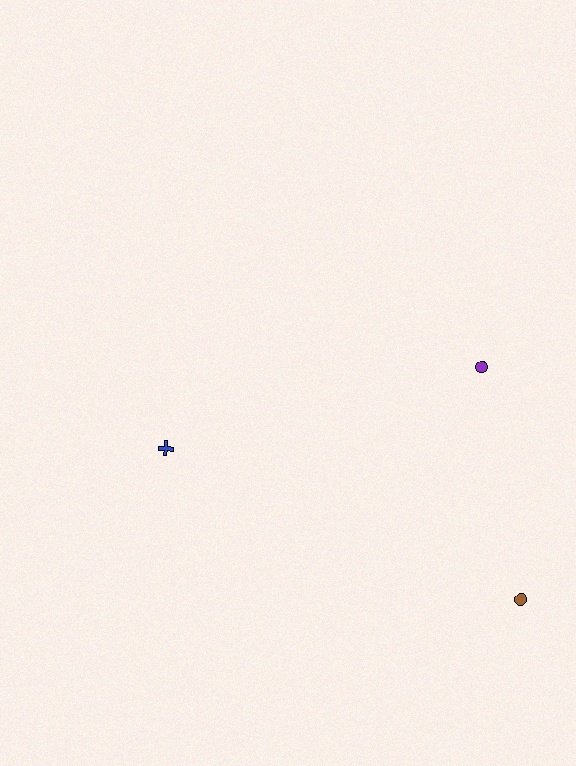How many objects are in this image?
There are 3 objects.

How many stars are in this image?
There are no stars.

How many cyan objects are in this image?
There are no cyan objects.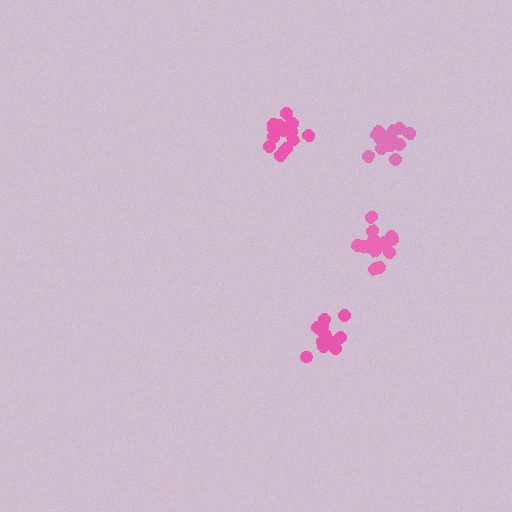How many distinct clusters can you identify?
There are 4 distinct clusters.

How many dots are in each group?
Group 1: 17 dots, Group 2: 16 dots, Group 3: 17 dots, Group 4: 16 dots (66 total).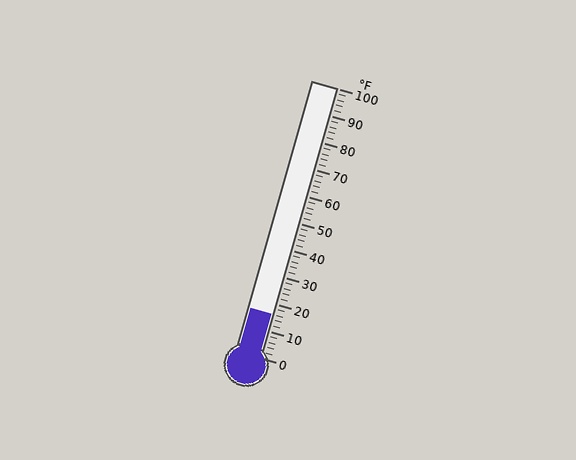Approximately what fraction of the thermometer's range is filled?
The thermometer is filled to approximately 15% of its range.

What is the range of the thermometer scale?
The thermometer scale ranges from 0°F to 100°F.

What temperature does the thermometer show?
The thermometer shows approximately 16°F.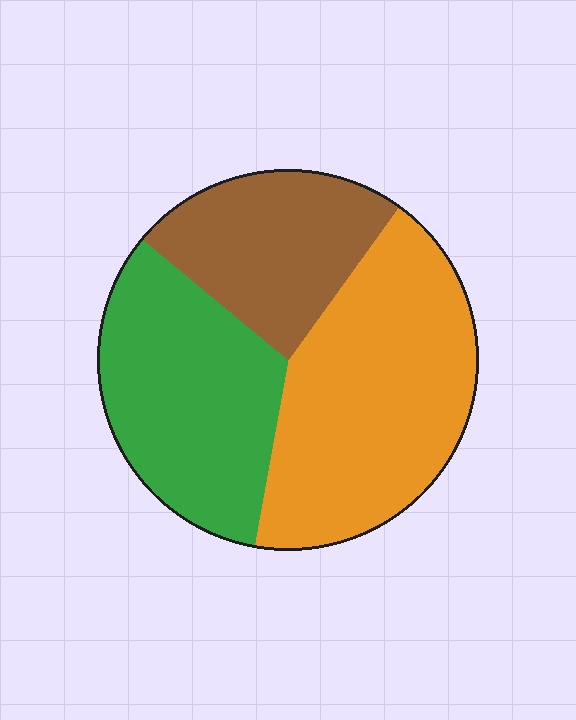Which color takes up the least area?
Brown, at roughly 25%.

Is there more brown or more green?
Green.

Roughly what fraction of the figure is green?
Green covers about 35% of the figure.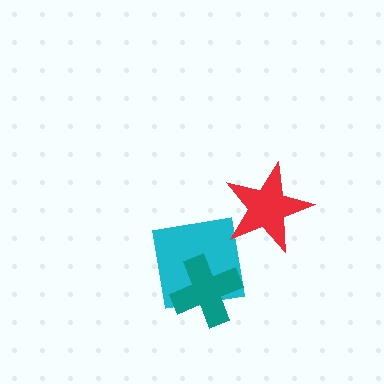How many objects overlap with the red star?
0 objects overlap with the red star.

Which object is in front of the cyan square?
The teal cross is in front of the cyan square.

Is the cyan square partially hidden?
Yes, it is partially covered by another shape.